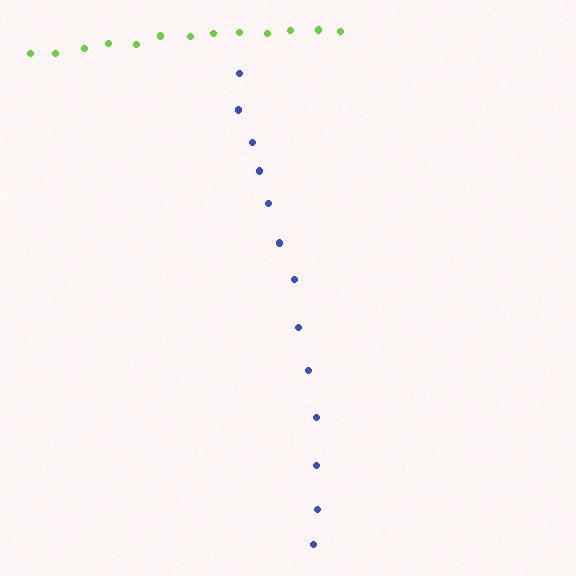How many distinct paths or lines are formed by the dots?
There are 2 distinct paths.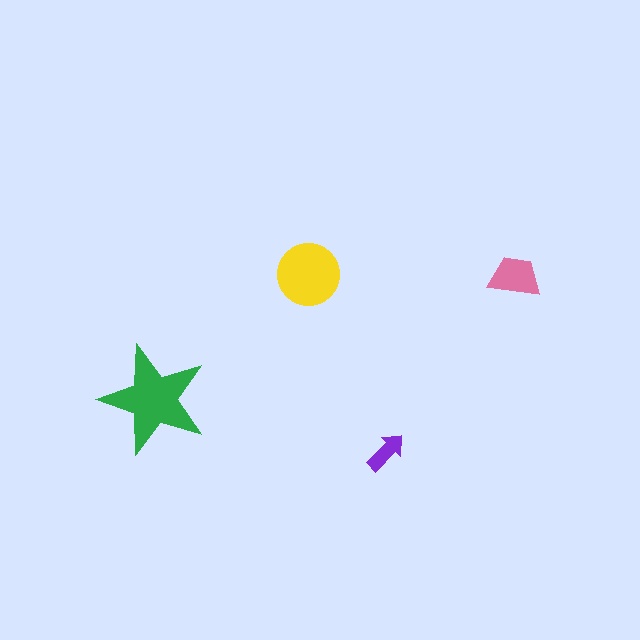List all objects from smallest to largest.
The purple arrow, the pink trapezoid, the yellow circle, the green star.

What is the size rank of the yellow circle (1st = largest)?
2nd.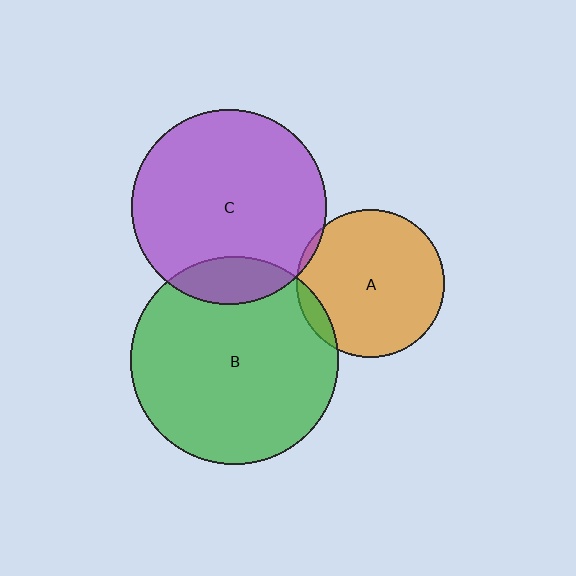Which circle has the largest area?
Circle B (green).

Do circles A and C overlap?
Yes.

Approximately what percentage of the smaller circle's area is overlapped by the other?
Approximately 5%.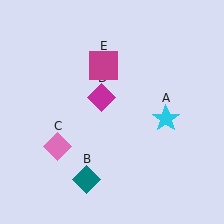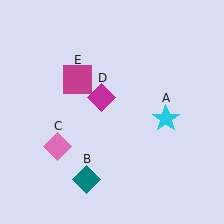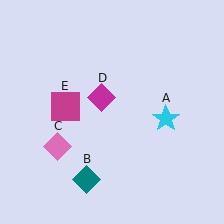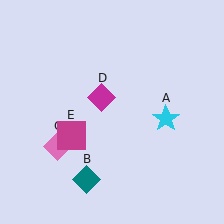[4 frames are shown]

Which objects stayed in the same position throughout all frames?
Cyan star (object A) and teal diamond (object B) and pink diamond (object C) and magenta diamond (object D) remained stationary.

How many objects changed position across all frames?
1 object changed position: magenta square (object E).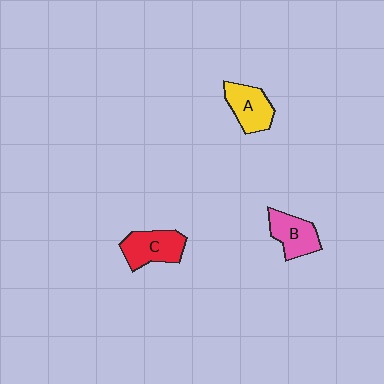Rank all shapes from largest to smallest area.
From largest to smallest: C (red), A (yellow), B (pink).